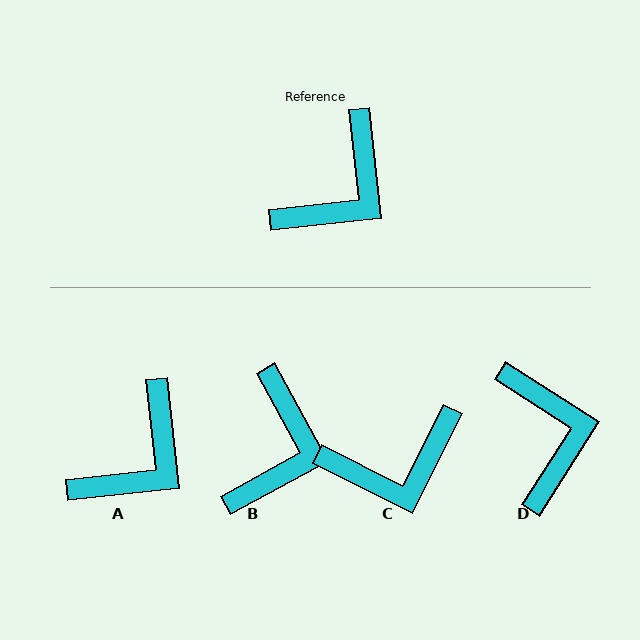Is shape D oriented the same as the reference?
No, it is off by about 51 degrees.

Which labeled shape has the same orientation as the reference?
A.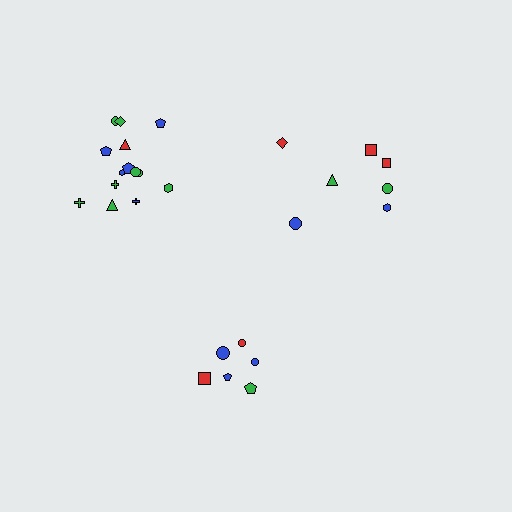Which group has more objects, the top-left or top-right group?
The top-left group.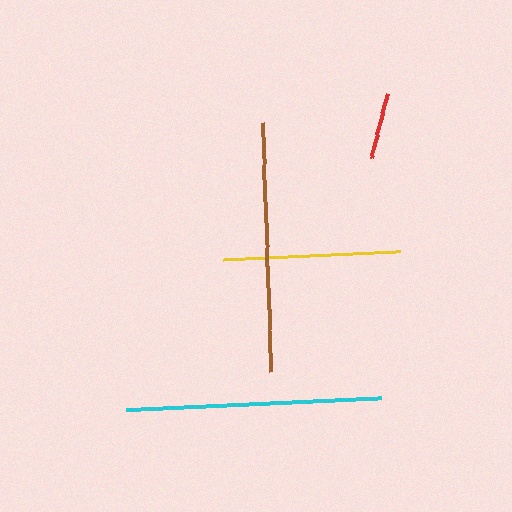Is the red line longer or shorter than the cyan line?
The cyan line is longer than the red line.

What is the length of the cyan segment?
The cyan segment is approximately 255 pixels long.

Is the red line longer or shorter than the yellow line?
The yellow line is longer than the red line.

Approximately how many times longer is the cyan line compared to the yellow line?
The cyan line is approximately 1.4 times the length of the yellow line.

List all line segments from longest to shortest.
From longest to shortest: cyan, brown, yellow, red.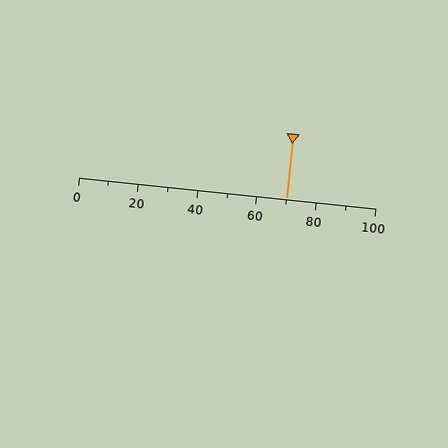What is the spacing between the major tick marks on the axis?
The major ticks are spaced 20 apart.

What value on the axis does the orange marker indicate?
The marker indicates approximately 70.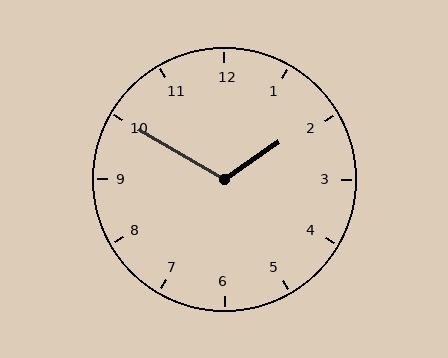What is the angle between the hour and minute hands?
Approximately 115 degrees.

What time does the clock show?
1:50.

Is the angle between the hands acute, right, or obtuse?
It is obtuse.